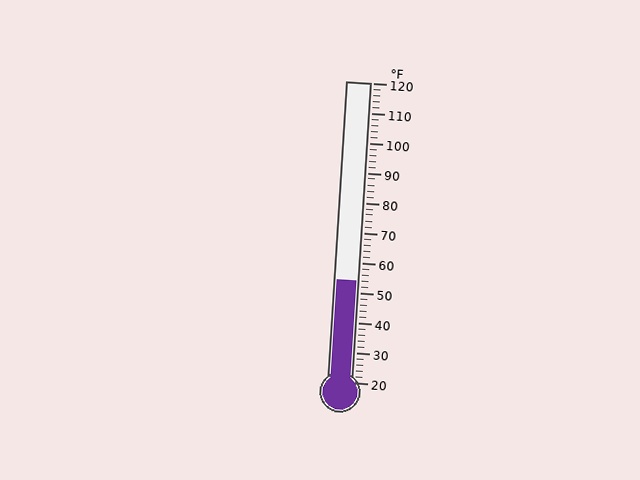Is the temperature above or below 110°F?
The temperature is below 110°F.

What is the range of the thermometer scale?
The thermometer scale ranges from 20°F to 120°F.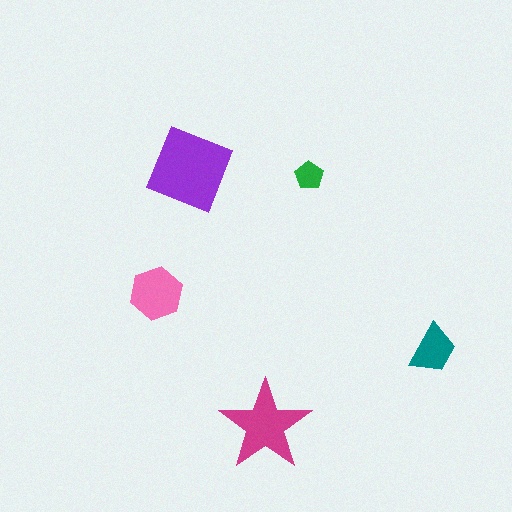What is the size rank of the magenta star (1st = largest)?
2nd.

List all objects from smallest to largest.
The green pentagon, the teal trapezoid, the pink hexagon, the magenta star, the purple square.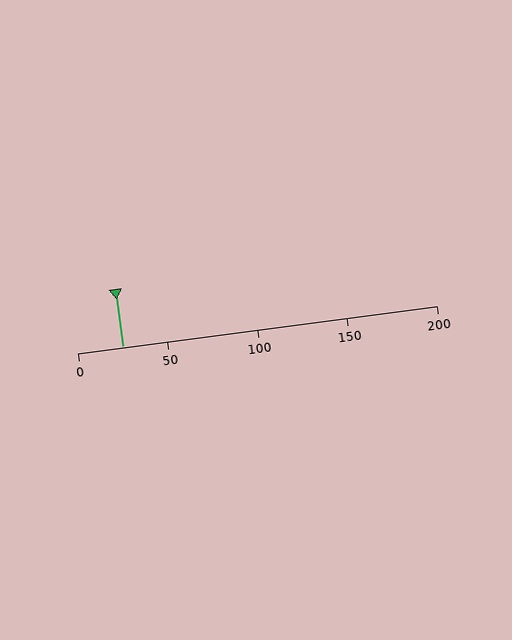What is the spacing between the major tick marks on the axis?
The major ticks are spaced 50 apart.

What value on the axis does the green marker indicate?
The marker indicates approximately 25.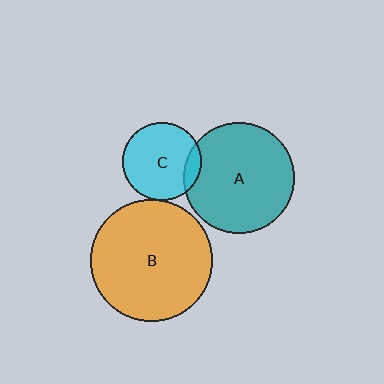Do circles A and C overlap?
Yes.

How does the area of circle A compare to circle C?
Approximately 2.0 times.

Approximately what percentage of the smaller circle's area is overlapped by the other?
Approximately 10%.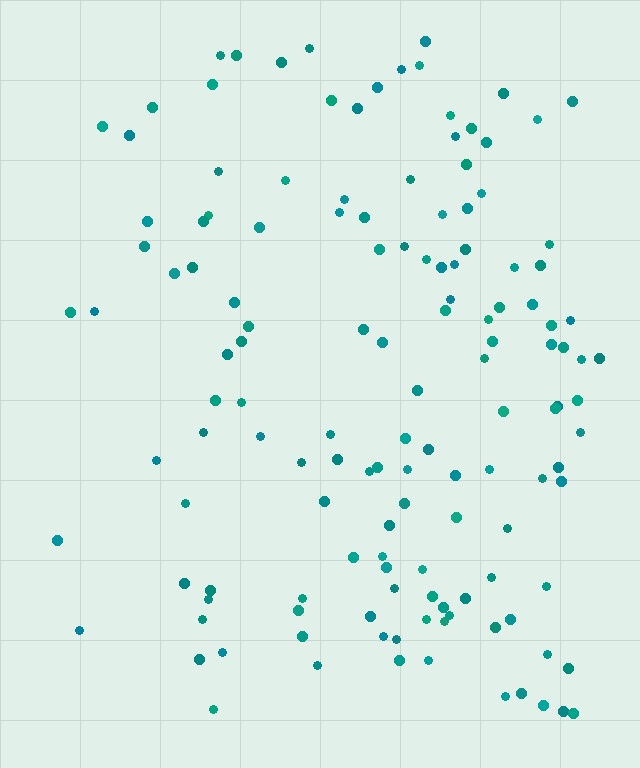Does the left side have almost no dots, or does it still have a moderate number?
Still a moderate number, just noticeably fewer than the right.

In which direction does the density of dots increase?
From left to right, with the right side densest.